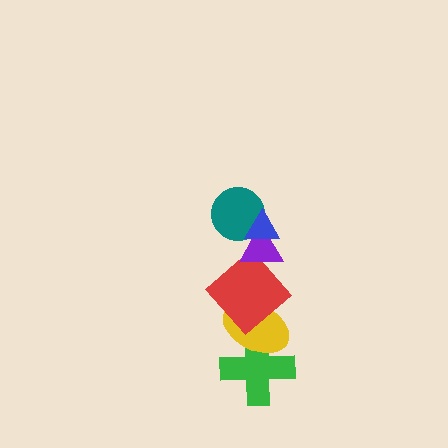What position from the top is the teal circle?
The teal circle is 2nd from the top.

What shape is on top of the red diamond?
The purple triangle is on top of the red diamond.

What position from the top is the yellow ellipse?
The yellow ellipse is 5th from the top.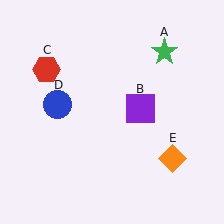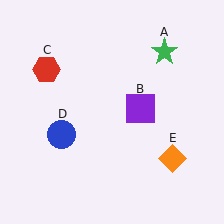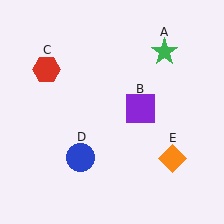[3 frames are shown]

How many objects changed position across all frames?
1 object changed position: blue circle (object D).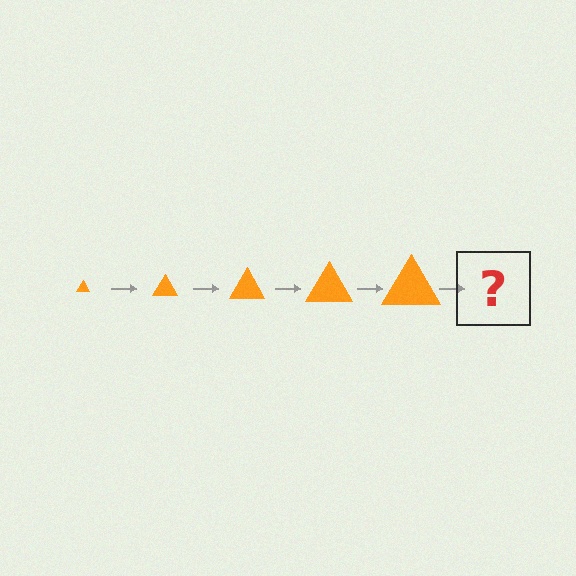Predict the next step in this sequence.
The next step is an orange triangle, larger than the previous one.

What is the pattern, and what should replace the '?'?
The pattern is that the triangle gets progressively larger each step. The '?' should be an orange triangle, larger than the previous one.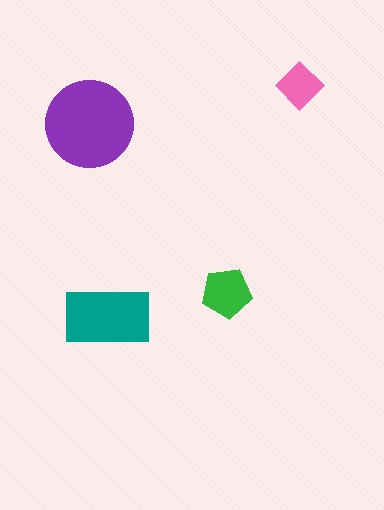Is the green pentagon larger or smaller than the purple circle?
Smaller.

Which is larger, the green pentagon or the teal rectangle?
The teal rectangle.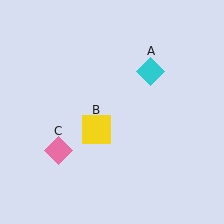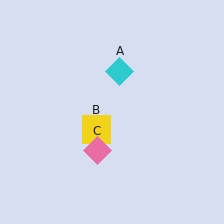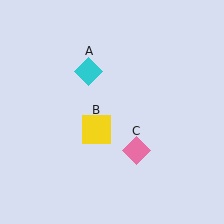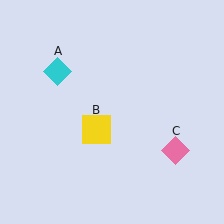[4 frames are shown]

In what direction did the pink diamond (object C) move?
The pink diamond (object C) moved right.